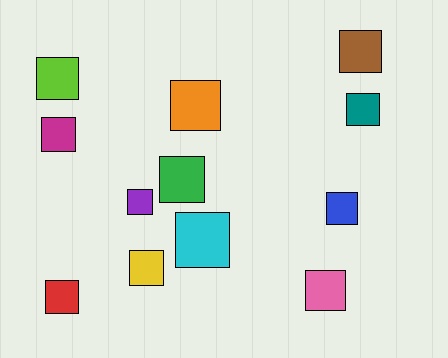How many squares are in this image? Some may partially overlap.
There are 12 squares.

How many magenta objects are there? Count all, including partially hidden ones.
There is 1 magenta object.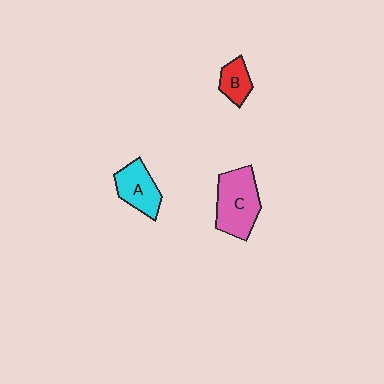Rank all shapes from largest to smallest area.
From largest to smallest: C (pink), A (cyan), B (red).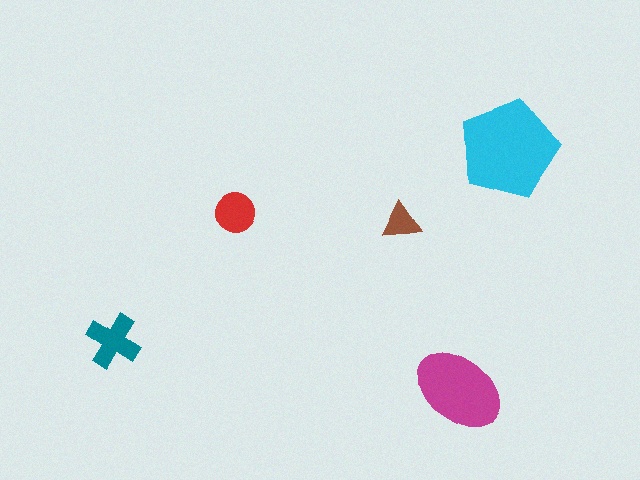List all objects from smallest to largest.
The brown triangle, the red circle, the teal cross, the magenta ellipse, the cyan pentagon.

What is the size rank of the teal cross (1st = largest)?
3rd.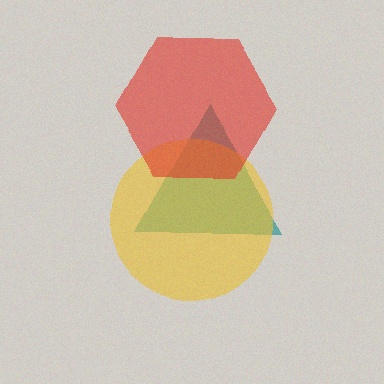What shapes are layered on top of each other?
The layered shapes are: a teal triangle, a yellow circle, a red hexagon.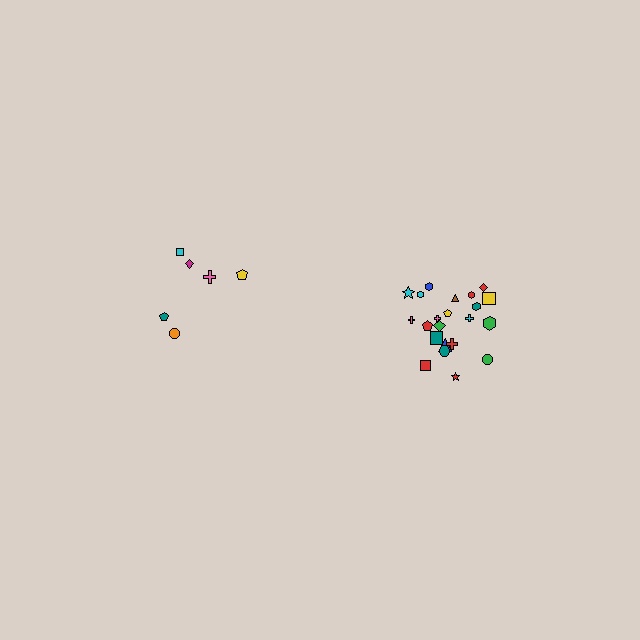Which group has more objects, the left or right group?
The right group.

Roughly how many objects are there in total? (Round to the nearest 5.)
Roughly 30 objects in total.